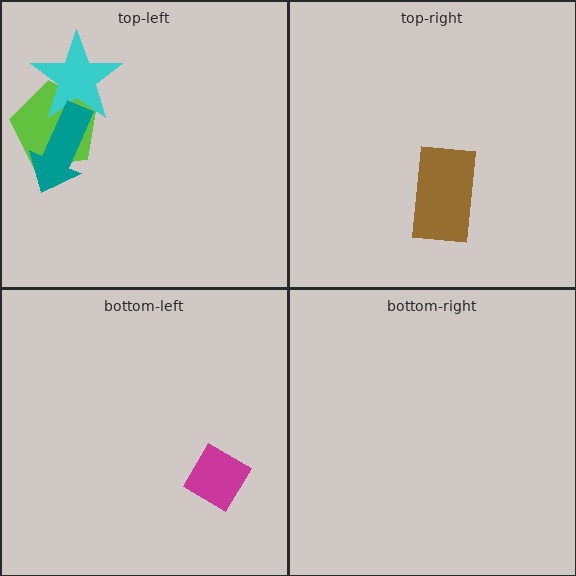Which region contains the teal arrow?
The top-left region.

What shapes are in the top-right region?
The brown rectangle.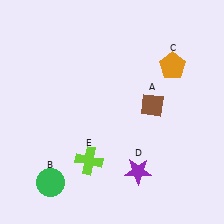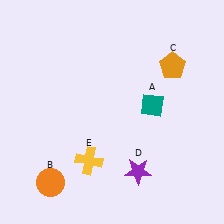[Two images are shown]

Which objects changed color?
A changed from brown to teal. B changed from green to orange. E changed from lime to yellow.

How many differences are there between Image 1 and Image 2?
There are 3 differences between the two images.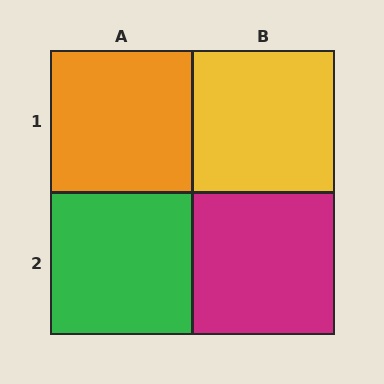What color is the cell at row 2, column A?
Green.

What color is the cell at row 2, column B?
Magenta.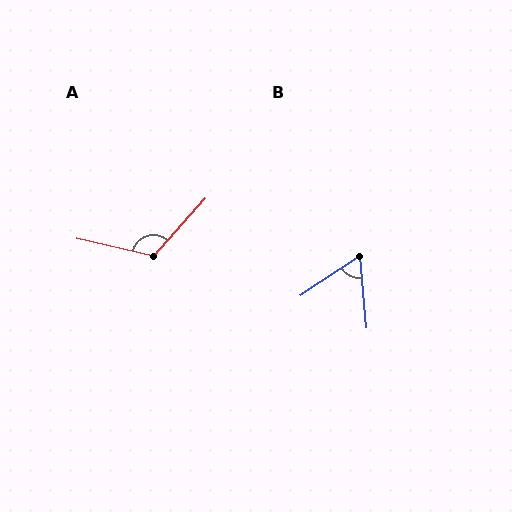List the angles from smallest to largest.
B (62°), A (118°).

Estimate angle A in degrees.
Approximately 118 degrees.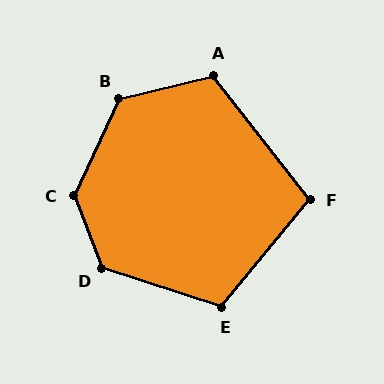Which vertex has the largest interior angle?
C, at approximately 134 degrees.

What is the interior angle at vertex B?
Approximately 129 degrees (obtuse).